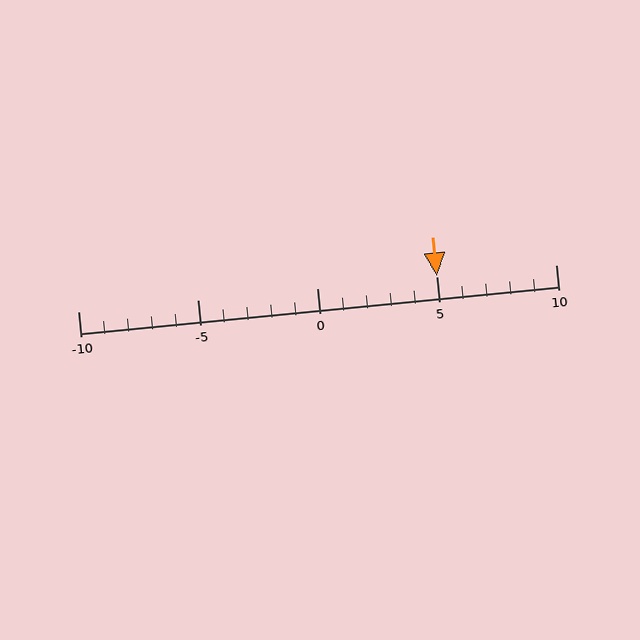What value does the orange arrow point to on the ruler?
The orange arrow points to approximately 5.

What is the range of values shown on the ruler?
The ruler shows values from -10 to 10.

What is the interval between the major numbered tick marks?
The major tick marks are spaced 5 units apart.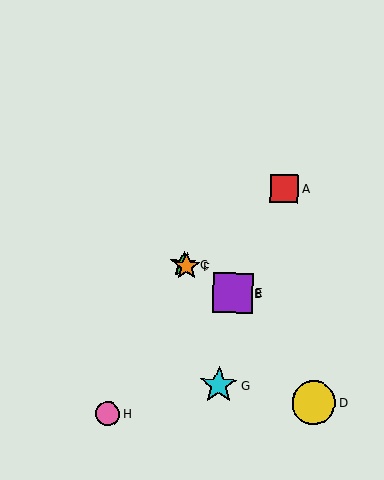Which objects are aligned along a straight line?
Objects B, C, E, F are aligned along a straight line.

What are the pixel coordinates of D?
Object D is at (313, 403).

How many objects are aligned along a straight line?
4 objects (B, C, E, F) are aligned along a straight line.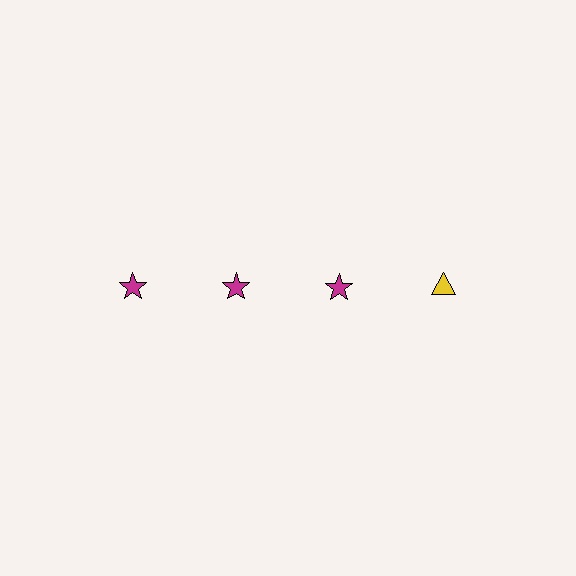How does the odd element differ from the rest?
It differs in both color (yellow instead of magenta) and shape (triangle instead of star).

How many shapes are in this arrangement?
There are 4 shapes arranged in a grid pattern.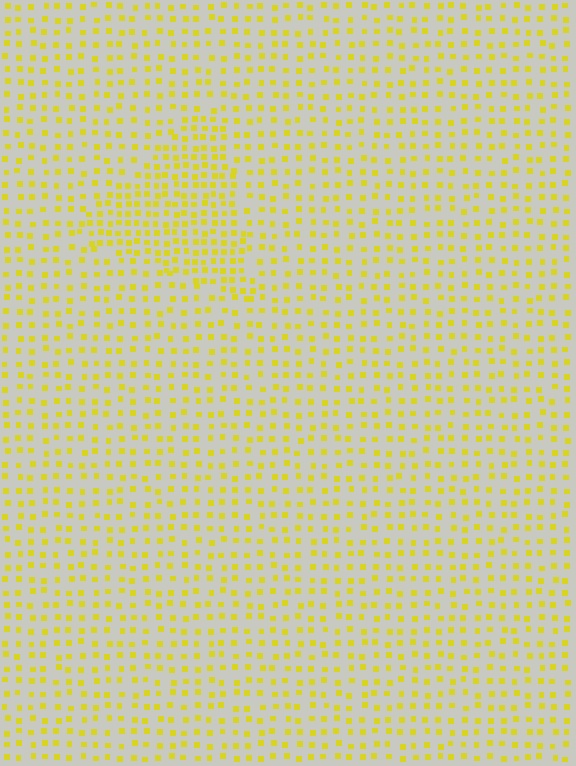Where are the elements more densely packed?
The elements are more densely packed inside the triangle boundary.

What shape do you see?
I see a triangle.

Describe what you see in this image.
The image contains small yellow elements arranged at two different densities. A triangle-shaped region is visible where the elements are more densely packed than the surrounding area.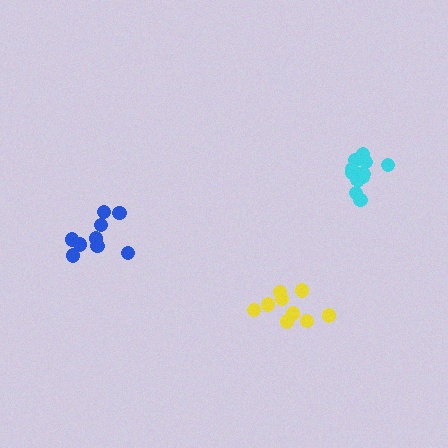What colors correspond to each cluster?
The clusters are colored: blue, yellow, cyan.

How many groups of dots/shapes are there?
There are 3 groups.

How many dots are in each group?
Group 1: 9 dots, Group 2: 9 dots, Group 3: 12 dots (30 total).